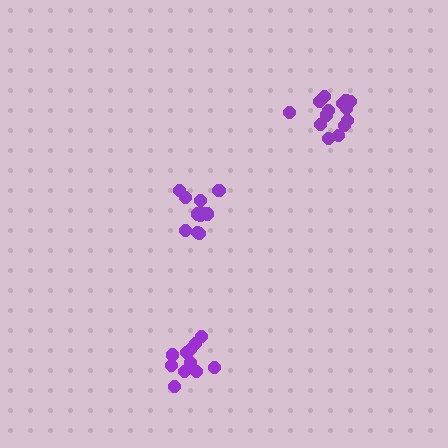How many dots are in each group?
Group 1: 12 dots, Group 2: 11 dots, Group 3: 14 dots (37 total).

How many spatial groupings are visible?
There are 3 spatial groupings.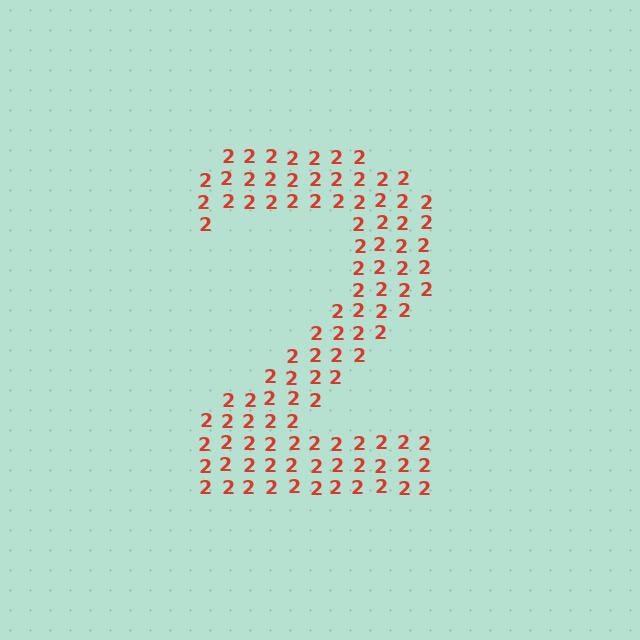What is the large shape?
The large shape is the digit 2.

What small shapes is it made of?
It is made of small digit 2's.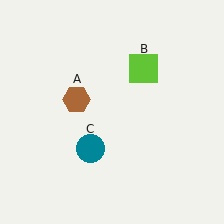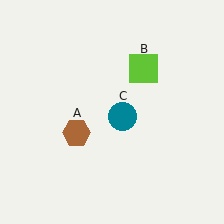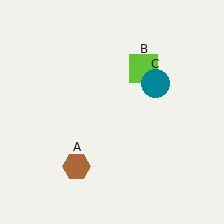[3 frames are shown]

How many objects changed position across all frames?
2 objects changed position: brown hexagon (object A), teal circle (object C).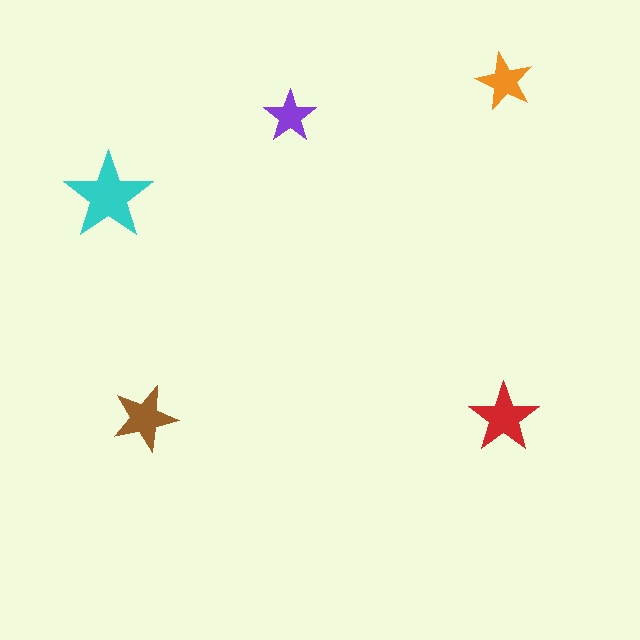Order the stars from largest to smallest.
the cyan one, the red one, the brown one, the orange one, the purple one.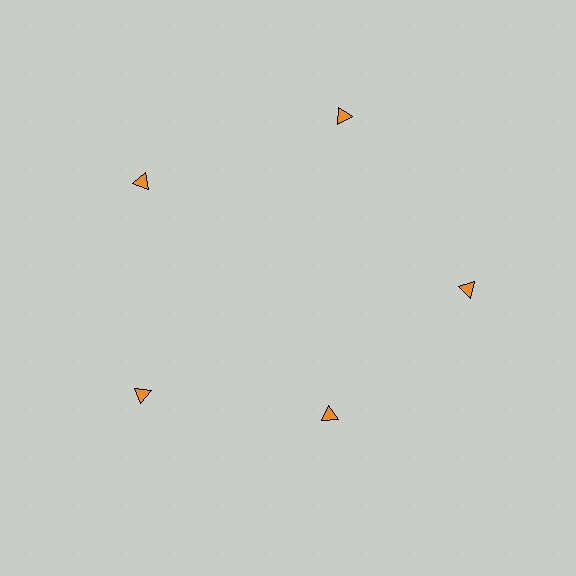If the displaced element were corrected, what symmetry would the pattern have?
It would have 5-fold rotational symmetry — the pattern would map onto itself every 72 degrees.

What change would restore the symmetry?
The symmetry would be restored by moving it outward, back onto the ring so that all 5 triangles sit at equal angles and equal distance from the center.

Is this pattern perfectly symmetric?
No. The 5 orange triangles are arranged in a ring, but one element near the 5 o'clock position is pulled inward toward the center, breaking the 5-fold rotational symmetry.